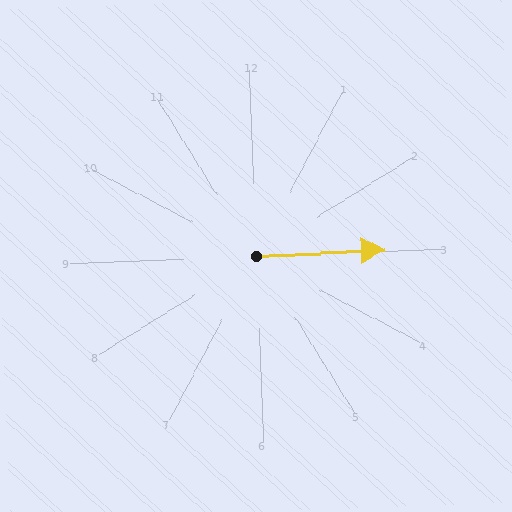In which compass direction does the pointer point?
East.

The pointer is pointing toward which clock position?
Roughly 3 o'clock.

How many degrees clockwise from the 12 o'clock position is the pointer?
Approximately 89 degrees.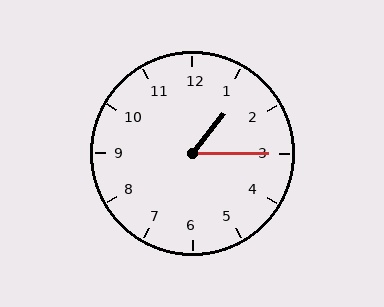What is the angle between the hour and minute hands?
Approximately 52 degrees.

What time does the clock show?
1:15.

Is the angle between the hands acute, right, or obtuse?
It is acute.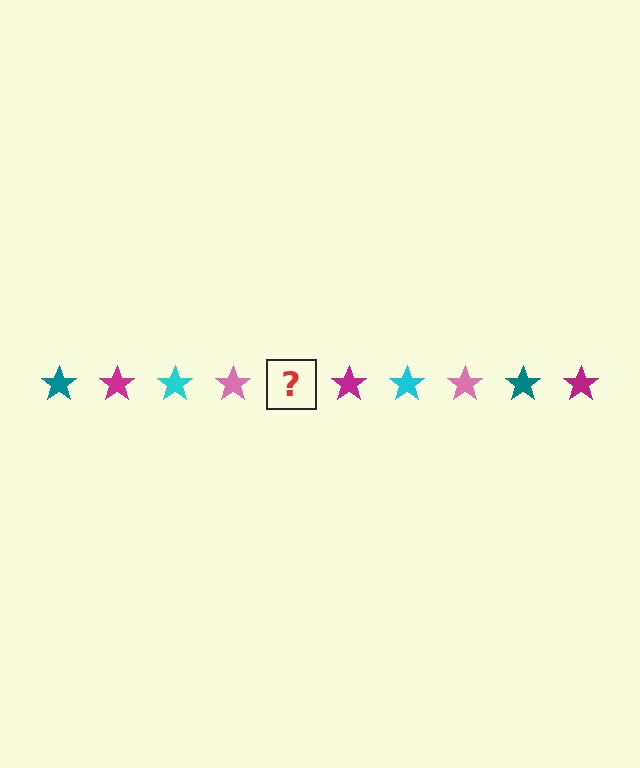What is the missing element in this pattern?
The missing element is a teal star.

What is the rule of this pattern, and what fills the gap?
The rule is that the pattern cycles through teal, magenta, cyan, pink stars. The gap should be filled with a teal star.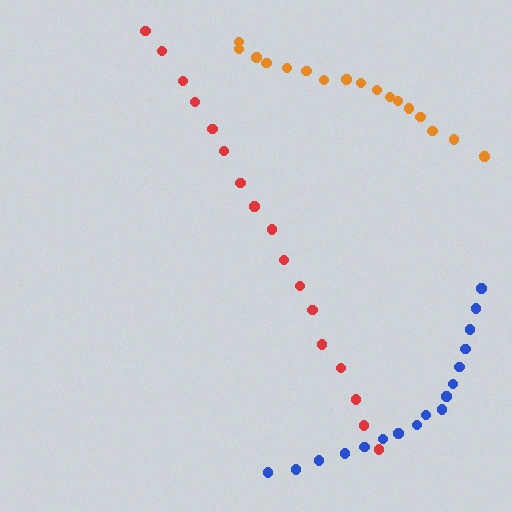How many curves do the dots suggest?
There are 3 distinct paths.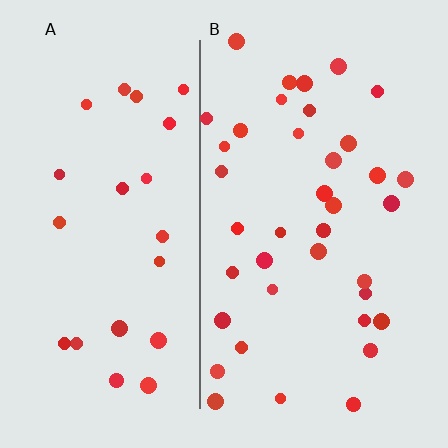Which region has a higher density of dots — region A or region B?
B (the right).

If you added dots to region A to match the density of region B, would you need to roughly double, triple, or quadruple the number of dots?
Approximately double.